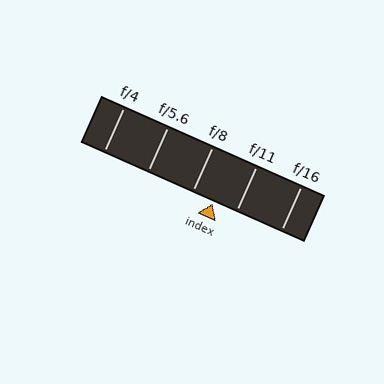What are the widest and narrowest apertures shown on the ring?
The widest aperture shown is f/4 and the narrowest is f/16.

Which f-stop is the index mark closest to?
The index mark is closest to f/8.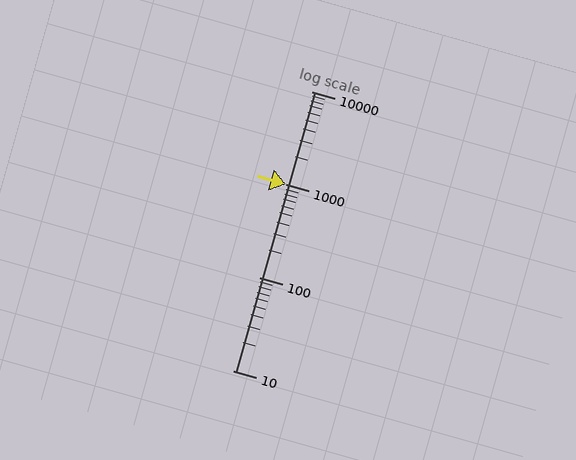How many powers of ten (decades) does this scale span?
The scale spans 3 decades, from 10 to 10000.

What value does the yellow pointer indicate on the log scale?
The pointer indicates approximately 1000.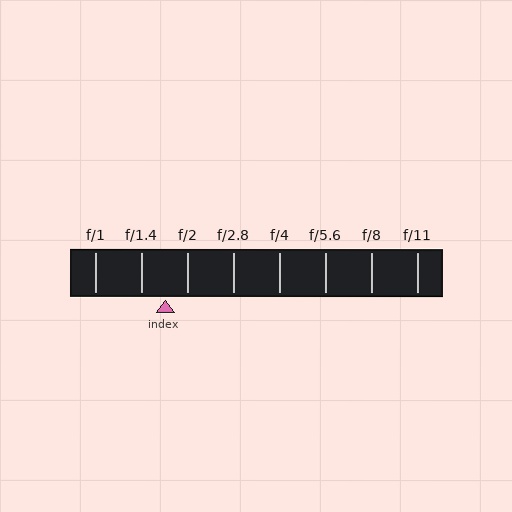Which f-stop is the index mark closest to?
The index mark is closest to f/2.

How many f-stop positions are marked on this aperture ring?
There are 8 f-stop positions marked.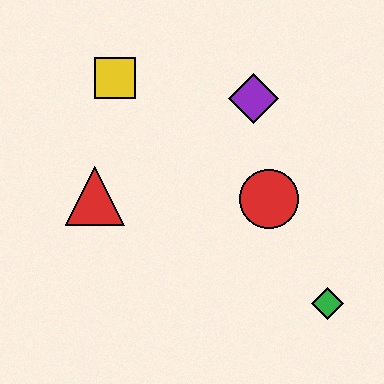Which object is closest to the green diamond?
The red circle is closest to the green diamond.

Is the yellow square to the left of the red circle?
Yes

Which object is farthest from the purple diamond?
The green diamond is farthest from the purple diamond.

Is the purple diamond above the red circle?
Yes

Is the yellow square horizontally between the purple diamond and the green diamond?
No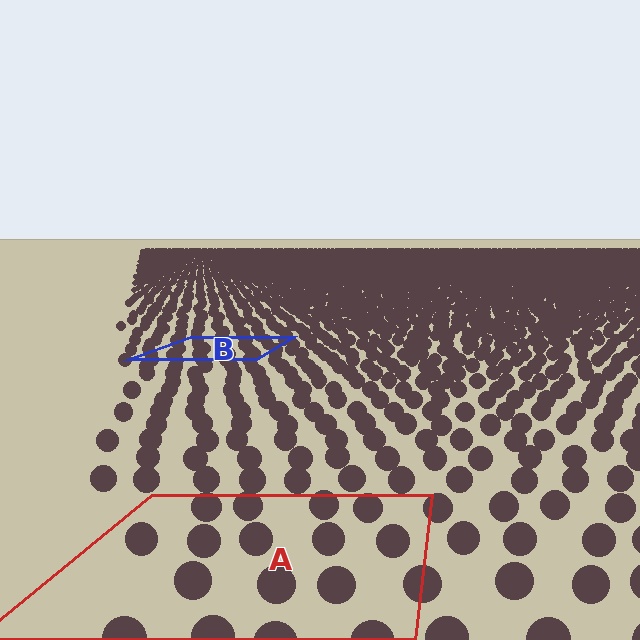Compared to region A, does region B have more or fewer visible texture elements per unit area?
Region B has more texture elements per unit area — they are packed more densely because it is farther away.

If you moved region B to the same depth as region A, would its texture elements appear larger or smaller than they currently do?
They would appear larger. At a closer depth, the same texture elements are projected at a bigger on-screen size.